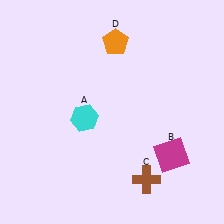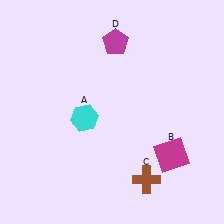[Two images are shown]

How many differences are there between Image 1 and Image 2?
There is 1 difference between the two images.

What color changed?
The pentagon (D) changed from orange in Image 1 to magenta in Image 2.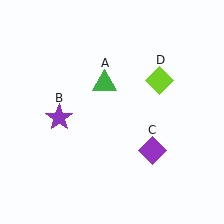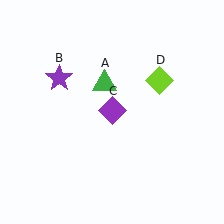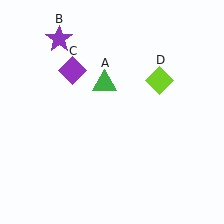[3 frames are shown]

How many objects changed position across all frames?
2 objects changed position: purple star (object B), purple diamond (object C).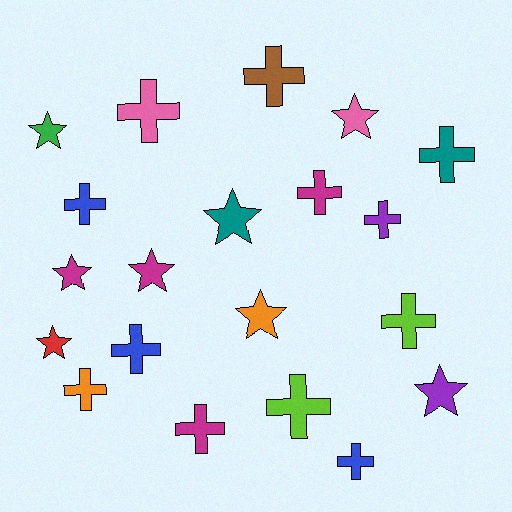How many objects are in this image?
There are 20 objects.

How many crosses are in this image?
There are 12 crosses.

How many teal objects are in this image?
There are 2 teal objects.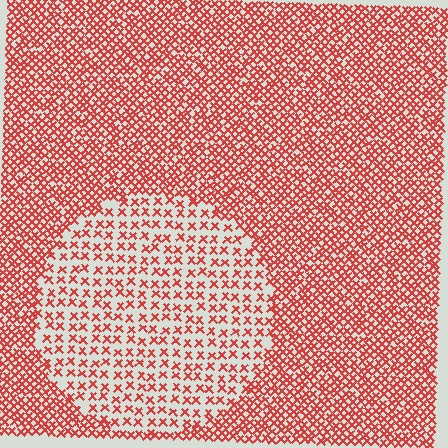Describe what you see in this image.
The image contains small red elements arranged at two different densities. A circle-shaped region is visible where the elements are less densely packed than the surrounding area.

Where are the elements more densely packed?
The elements are more densely packed outside the circle boundary.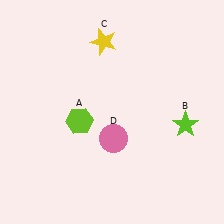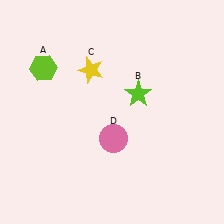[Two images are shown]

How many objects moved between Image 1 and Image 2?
3 objects moved between the two images.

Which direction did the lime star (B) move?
The lime star (B) moved left.